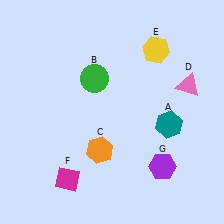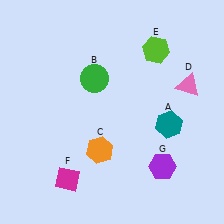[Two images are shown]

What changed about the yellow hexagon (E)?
In Image 1, E is yellow. In Image 2, it changed to lime.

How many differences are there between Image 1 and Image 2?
There is 1 difference between the two images.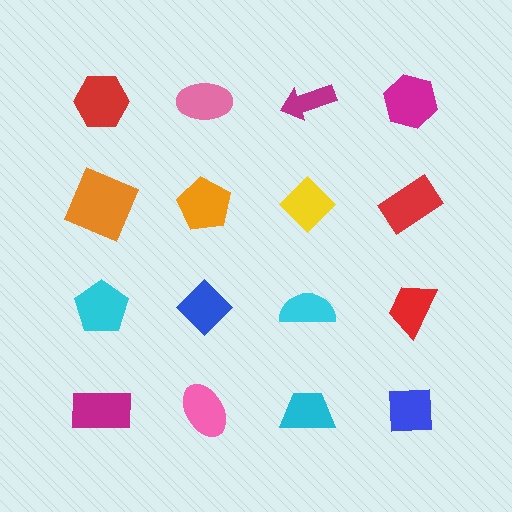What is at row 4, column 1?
A magenta rectangle.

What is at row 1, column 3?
A magenta arrow.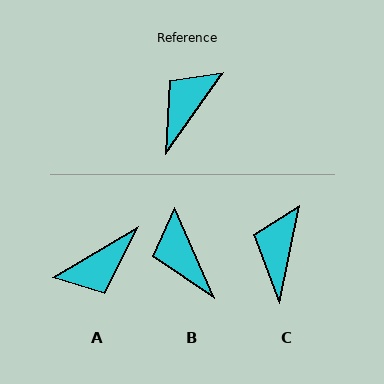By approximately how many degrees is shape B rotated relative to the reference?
Approximately 58 degrees counter-clockwise.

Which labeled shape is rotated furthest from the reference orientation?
A, about 156 degrees away.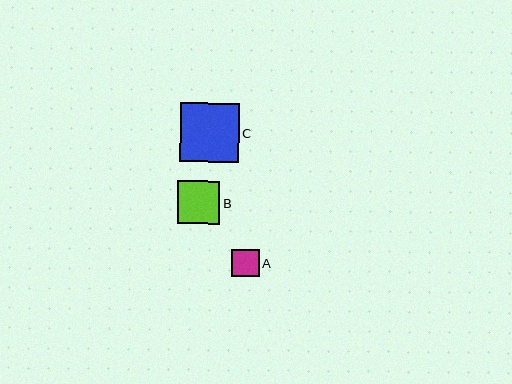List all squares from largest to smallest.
From largest to smallest: C, B, A.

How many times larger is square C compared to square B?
Square C is approximately 1.4 times the size of square B.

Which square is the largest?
Square C is the largest with a size of approximately 59 pixels.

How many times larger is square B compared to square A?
Square B is approximately 1.5 times the size of square A.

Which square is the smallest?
Square A is the smallest with a size of approximately 28 pixels.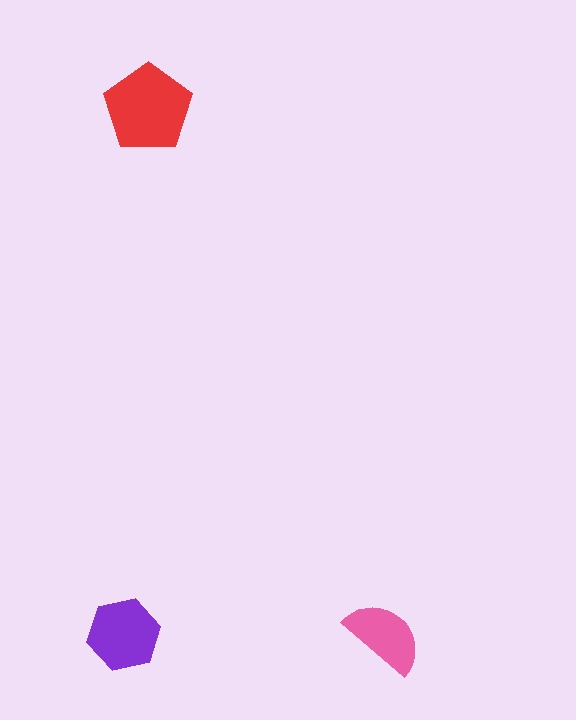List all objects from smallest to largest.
The pink semicircle, the purple hexagon, the red pentagon.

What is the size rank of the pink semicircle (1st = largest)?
3rd.